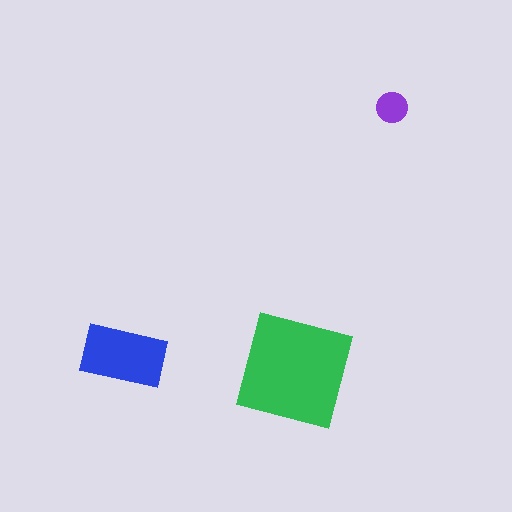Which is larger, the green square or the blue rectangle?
The green square.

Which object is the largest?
The green square.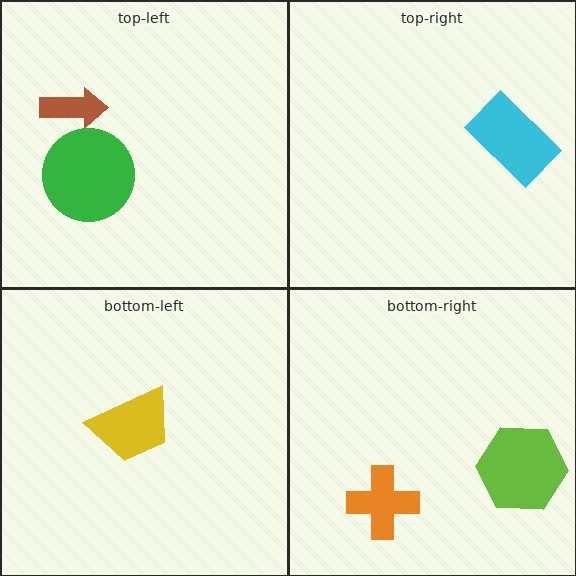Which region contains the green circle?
The top-left region.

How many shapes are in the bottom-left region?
1.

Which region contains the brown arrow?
The top-left region.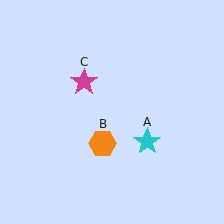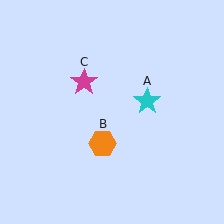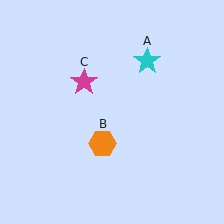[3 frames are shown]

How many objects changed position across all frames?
1 object changed position: cyan star (object A).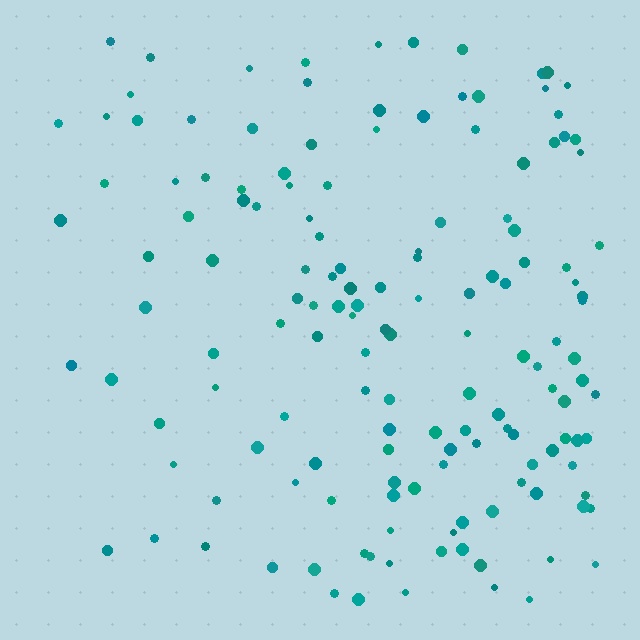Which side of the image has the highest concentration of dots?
The right.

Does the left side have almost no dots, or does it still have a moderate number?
Still a moderate number, just noticeably fewer than the right.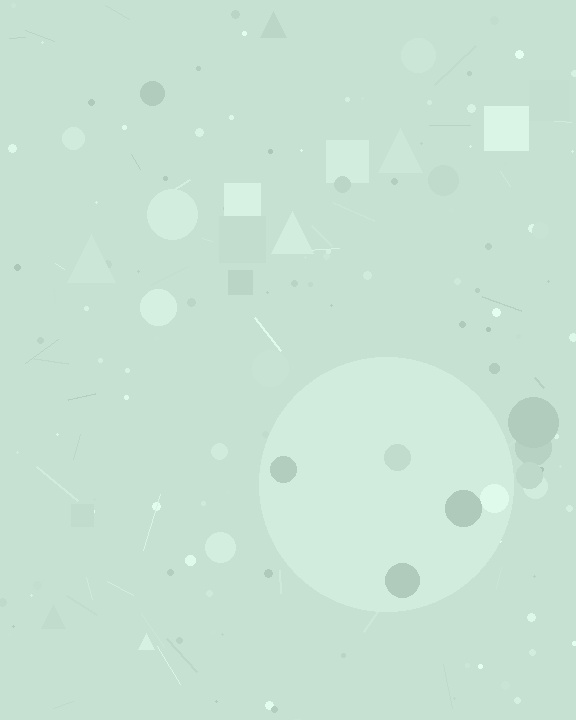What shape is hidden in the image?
A circle is hidden in the image.